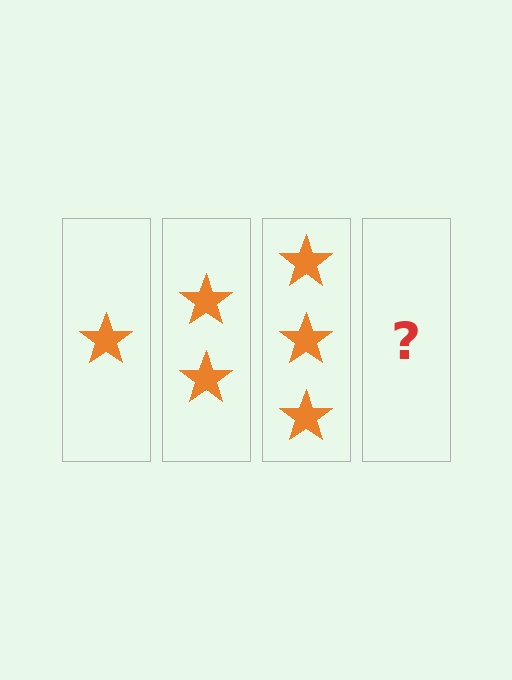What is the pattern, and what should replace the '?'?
The pattern is that each step adds one more star. The '?' should be 4 stars.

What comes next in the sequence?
The next element should be 4 stars.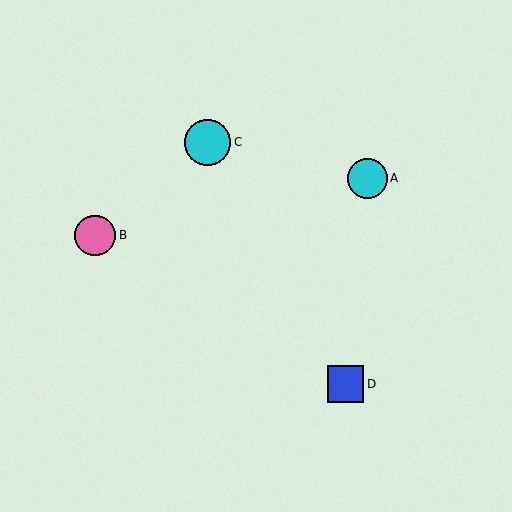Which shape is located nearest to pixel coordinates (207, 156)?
The cyan circle (labeled C) at (208, 142) is nearest to that location.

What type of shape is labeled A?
Shape A is a cyan circle.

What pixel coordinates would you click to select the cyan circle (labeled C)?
Click at (208, 142) to select the cyan circle C.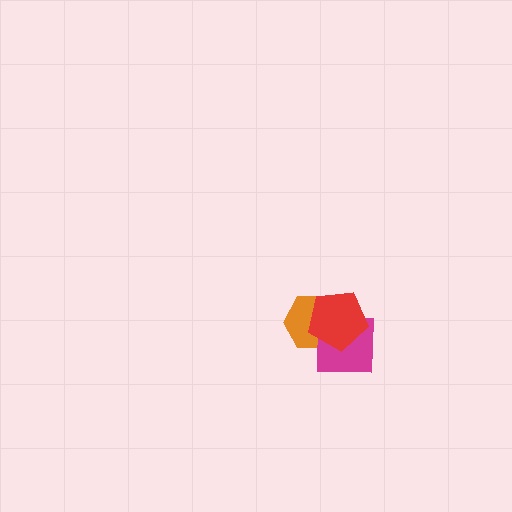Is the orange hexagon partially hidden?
Yes, it is partially covered by another shape.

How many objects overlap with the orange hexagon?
2 objects overlap with the orange hexagon.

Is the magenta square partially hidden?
Yes, it is partially covered by another shape.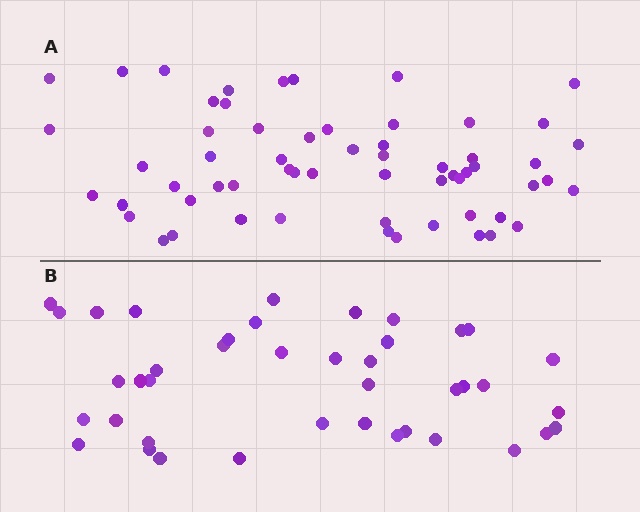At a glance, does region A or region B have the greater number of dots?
Region A (the top region) has more dots.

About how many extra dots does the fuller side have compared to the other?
Region A has approximately 20 more dots than region B.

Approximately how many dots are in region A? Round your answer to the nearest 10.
About 60 dots.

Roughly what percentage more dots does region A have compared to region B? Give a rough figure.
About 45% more.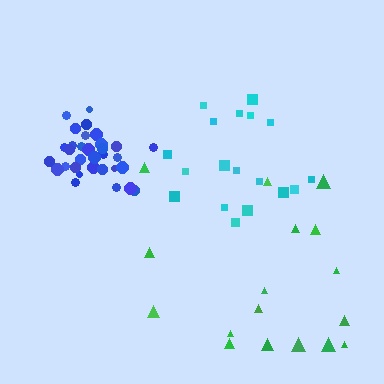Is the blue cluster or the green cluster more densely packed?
Blue.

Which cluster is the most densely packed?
Blue.